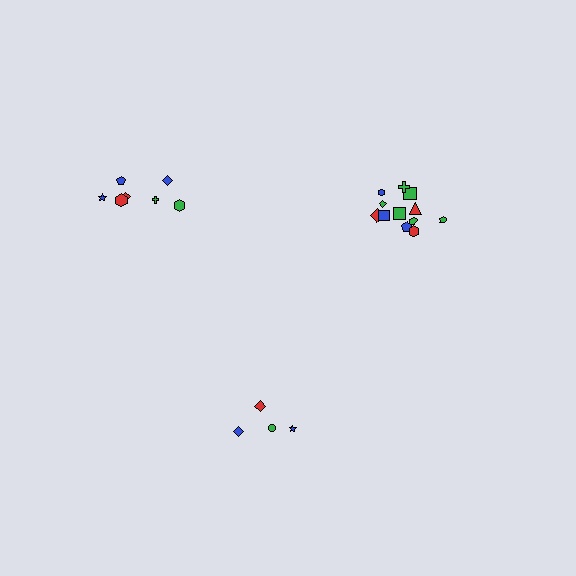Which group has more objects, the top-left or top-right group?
The top-right group.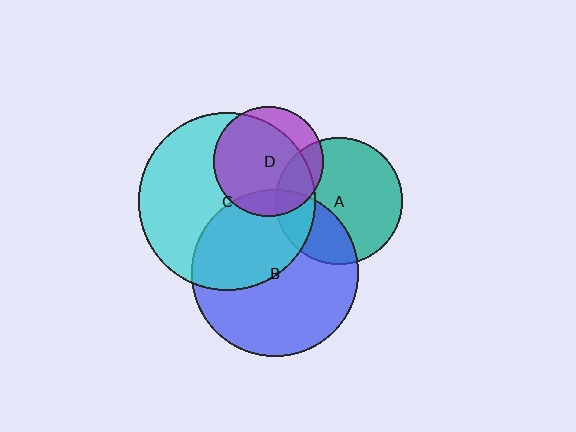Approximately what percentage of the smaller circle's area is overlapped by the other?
Approximately 25%.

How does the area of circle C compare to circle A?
Approximately 2.0 times.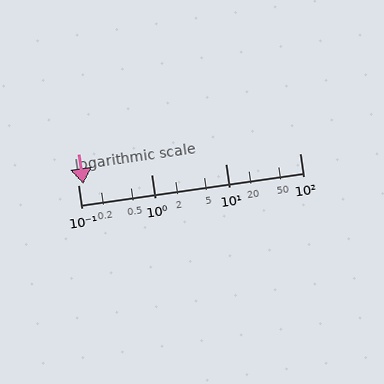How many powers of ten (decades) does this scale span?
The scale spans 3 decades, from 0.1 to 100.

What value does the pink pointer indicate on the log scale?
The pointer indicates approximately 0.12.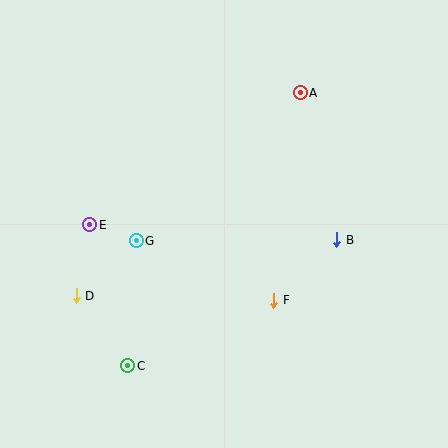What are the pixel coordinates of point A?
Point A is at (300, 93).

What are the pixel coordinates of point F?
Point F is at (274, 300).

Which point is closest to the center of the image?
Point G at (136, 241) is closest to the center.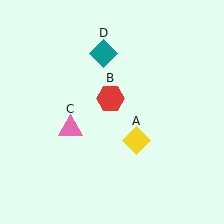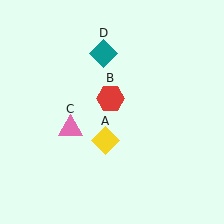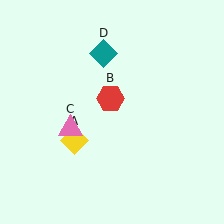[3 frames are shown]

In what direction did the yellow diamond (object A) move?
The yellow diamond (object A) moved left.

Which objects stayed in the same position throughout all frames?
Red hexagon (object B) and pink triangle (object C) and teal diamond (object D) remained stationary.